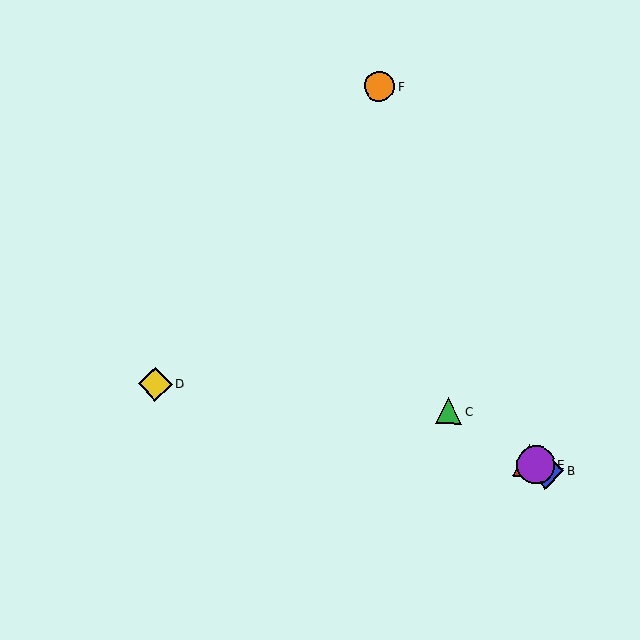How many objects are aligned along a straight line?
4 objects (A, B, C, E) are aligned along a straight line.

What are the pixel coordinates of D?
Object D is at (155, 384).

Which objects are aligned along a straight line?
Objects A, B, C, E are aligned along a straight line.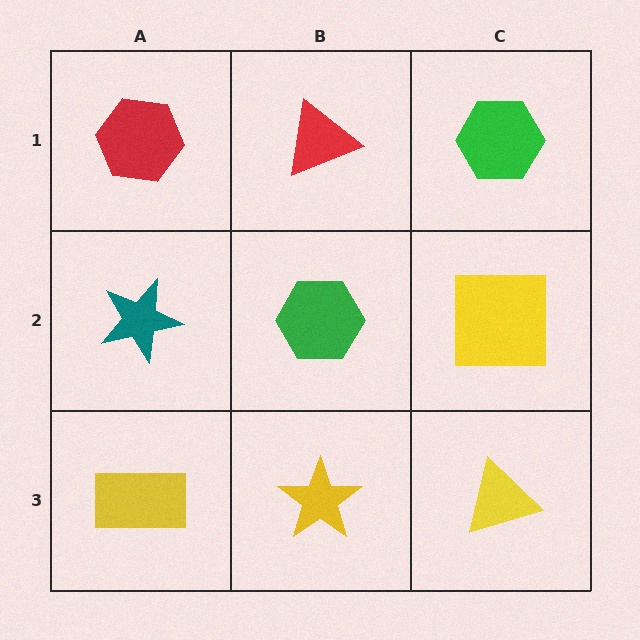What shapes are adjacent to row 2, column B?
A red triangle (row 1, column B), a yellow star (row 3, column B), a teal star (row 2, column A), a yellow square (row 2, column C).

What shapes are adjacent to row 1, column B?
A green hexagon (row 2, column B), a red hexagon (row 1, column A), a green hexagon (row 1, column C).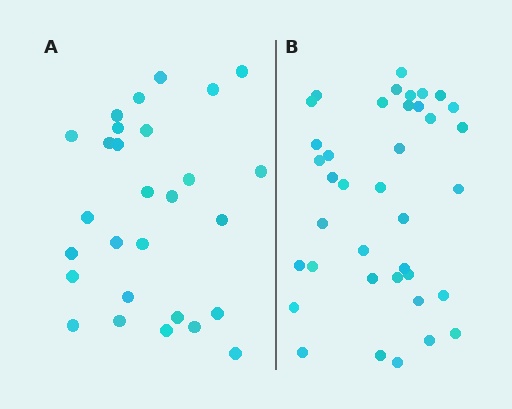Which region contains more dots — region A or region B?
Region B (the right region) has more dots.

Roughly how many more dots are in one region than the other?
Region B has roughly 10 or so more dots than region A.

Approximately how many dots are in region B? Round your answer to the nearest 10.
About 40 dots. (The exact count is 38, which rounds to 40.)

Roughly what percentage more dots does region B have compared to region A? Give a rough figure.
About 35% more.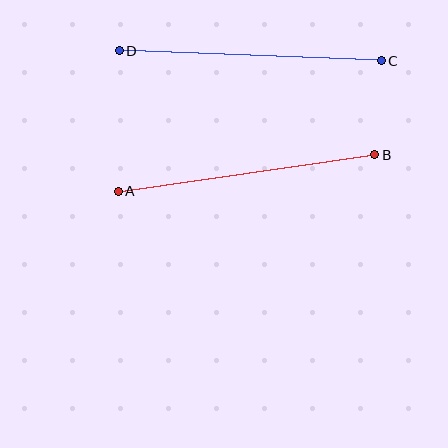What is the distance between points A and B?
The distance is approximately 259 pixels.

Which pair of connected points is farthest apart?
Points C and D are farthest apart.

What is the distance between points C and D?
The distance is approximately 262 pixels.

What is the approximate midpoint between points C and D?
The midpoint is at approximately (250, 56) pixels.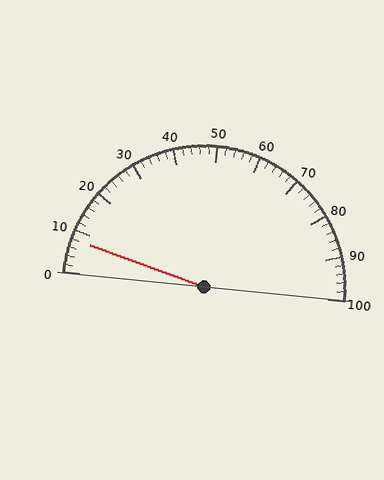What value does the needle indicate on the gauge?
The needle indicates approximately 8.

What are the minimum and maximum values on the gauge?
The gauge ranges from 0 to 100.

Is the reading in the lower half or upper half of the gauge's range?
The reading is in the lower half of the range (0 to 100).